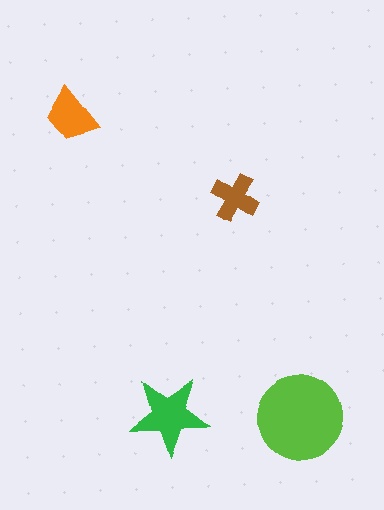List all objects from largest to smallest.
The lime circle, the green star, the orange trapezoid, the brown cross.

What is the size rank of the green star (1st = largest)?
2nd.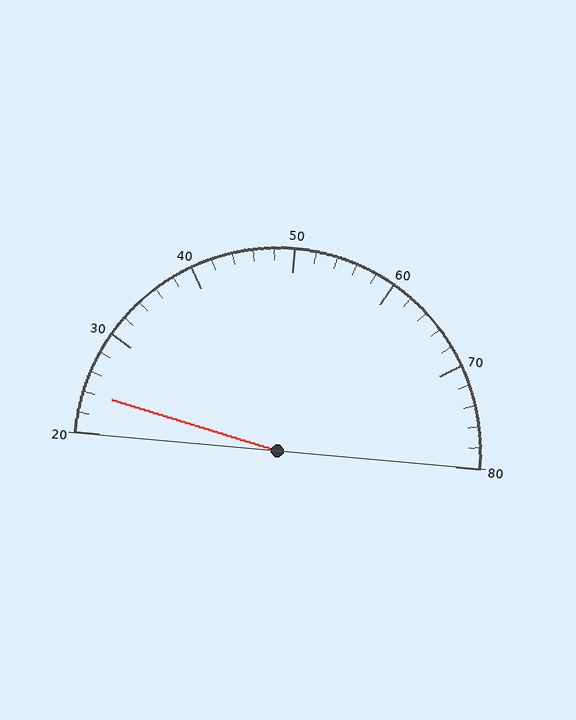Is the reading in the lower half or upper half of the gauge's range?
The reading is in the lower half of the range (20 to 80).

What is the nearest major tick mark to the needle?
The nearest major tick mark is 20.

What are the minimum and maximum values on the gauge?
The gauge ranges from 20 to 80.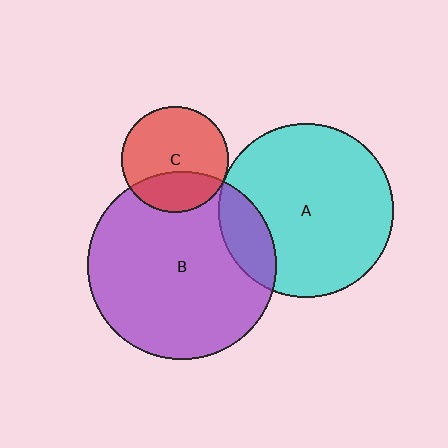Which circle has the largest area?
Circle B (purple).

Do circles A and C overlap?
Yes.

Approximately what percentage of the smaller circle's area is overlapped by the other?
Approximately 5%.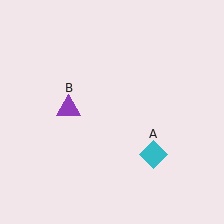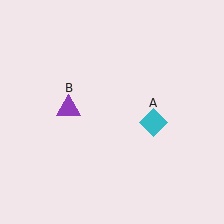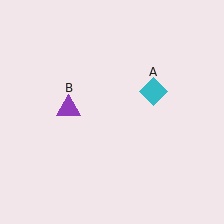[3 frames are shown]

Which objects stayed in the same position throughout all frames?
Purple triangle (object B) remained stationary.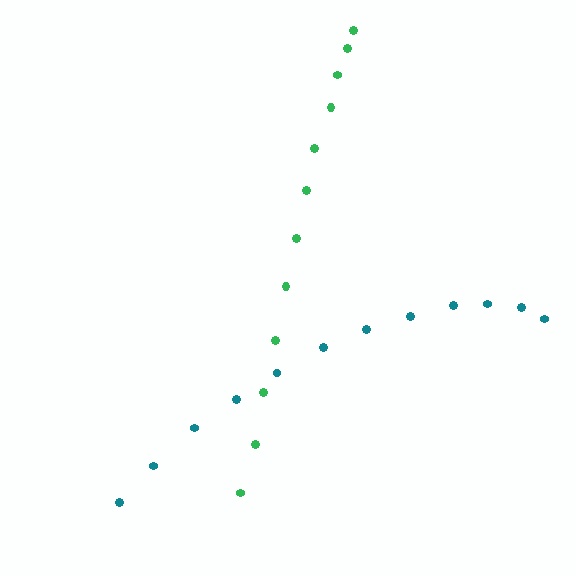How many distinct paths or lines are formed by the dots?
There are 2 distinct paths.